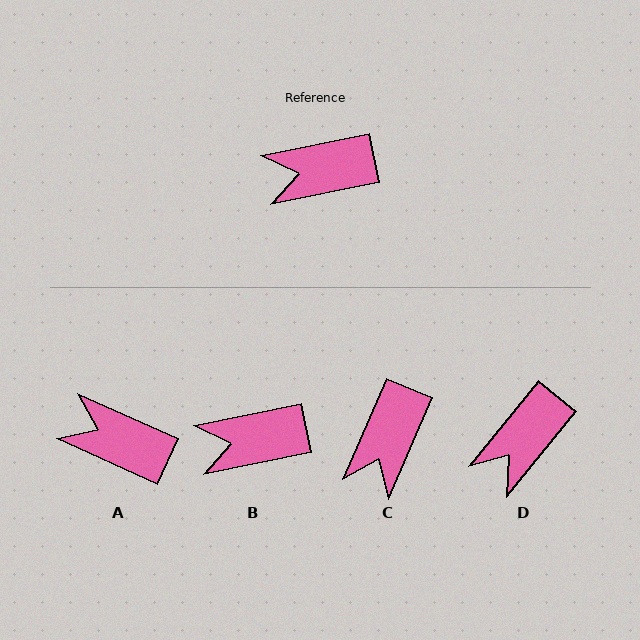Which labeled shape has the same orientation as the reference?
B.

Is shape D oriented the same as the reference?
No, it is off by about 39 degrees.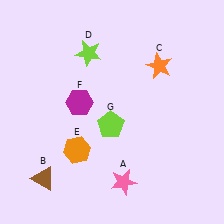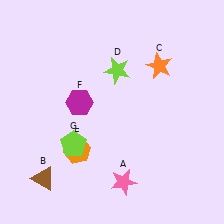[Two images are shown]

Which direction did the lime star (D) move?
The lime star (D) moved right.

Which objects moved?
The objects that moved are: the lime star (D), the lime pentagon (G).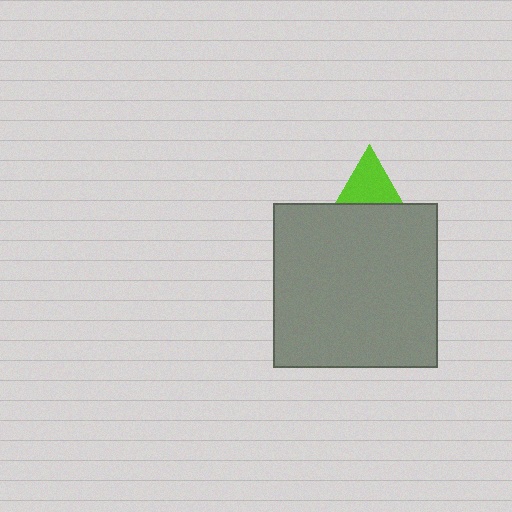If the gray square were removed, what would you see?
You would see the complete lime triangle.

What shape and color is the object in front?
The object in front is a gray square.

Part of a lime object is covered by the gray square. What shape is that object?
It is a triangle.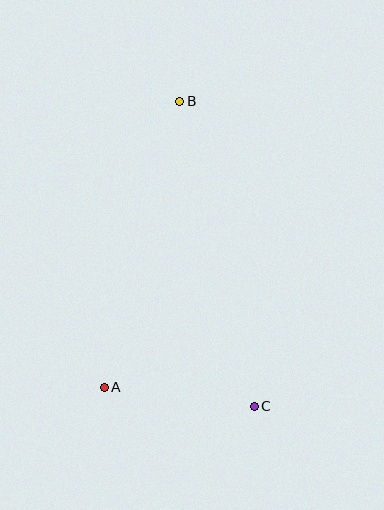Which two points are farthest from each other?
Points B and C are farthest from each other.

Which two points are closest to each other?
Points A and C are closest to each other.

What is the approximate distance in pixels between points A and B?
The distance between A and B is approximately 296 pixels.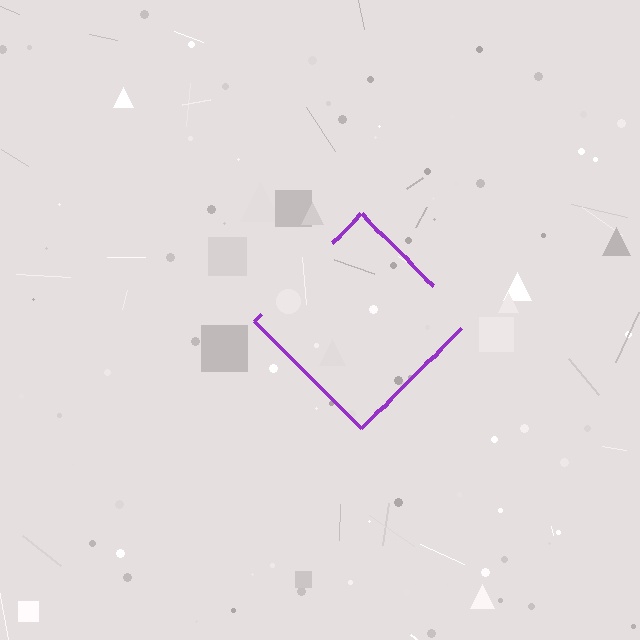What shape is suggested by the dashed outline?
The dashed outline suggests a diamond.